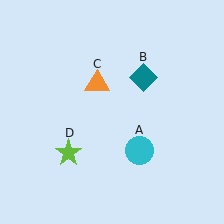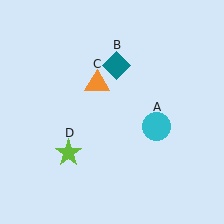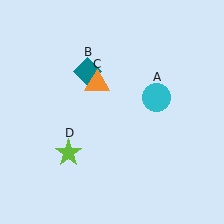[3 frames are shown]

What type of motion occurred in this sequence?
The cyan circle (object A), teal diamond (object B) rotated counterclockwise around the center of the scene.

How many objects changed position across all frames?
2 objects changed position: cyan circle (object A), teal diamond (object B).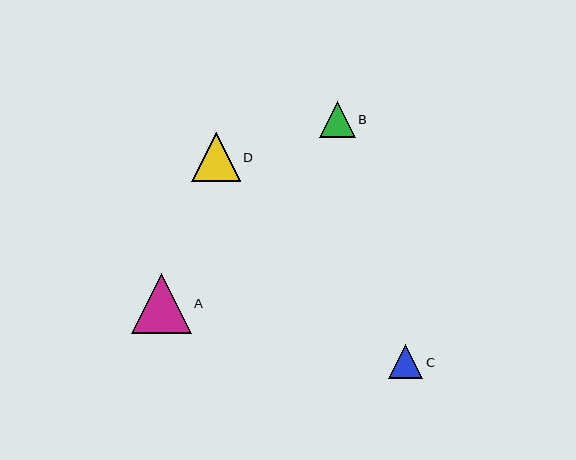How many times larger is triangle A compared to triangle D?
Triangle A is approximately 1.2 times the size of triangle D.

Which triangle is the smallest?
Triangle C is the smallest with a size of approximately 34 pixels.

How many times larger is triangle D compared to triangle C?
Triangle D is approximately 1.4 times the size of triangle C.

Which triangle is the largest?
Triangle A is the largest with a size of approximately 60 pixels.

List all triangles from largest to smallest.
From largest to smallest: A, D, B, C.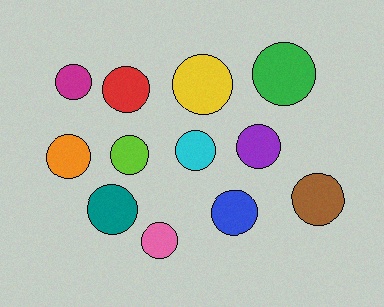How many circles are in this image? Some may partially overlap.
There are 12 circles.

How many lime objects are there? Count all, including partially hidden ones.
There is 1 lime object.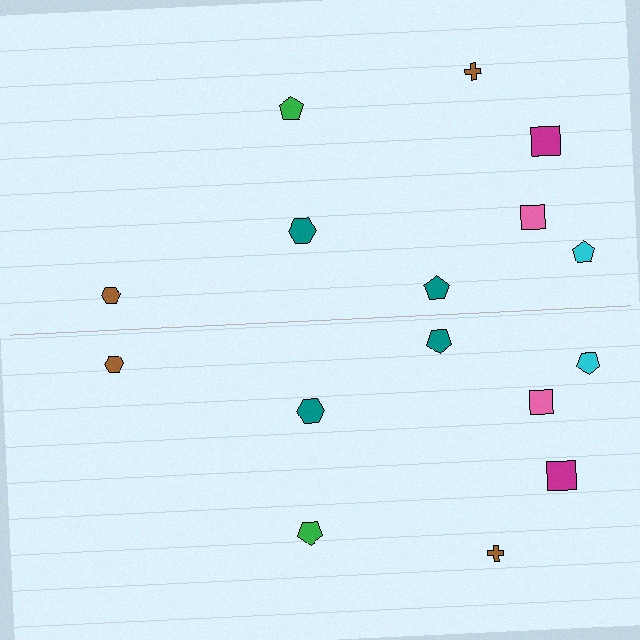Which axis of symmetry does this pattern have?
The pattern has a horizontal axis of symmetry running through the center of the image.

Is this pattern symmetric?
Yes, this pattern has bilateral (reflection) symmetry.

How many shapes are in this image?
There are 16 shapes in this image.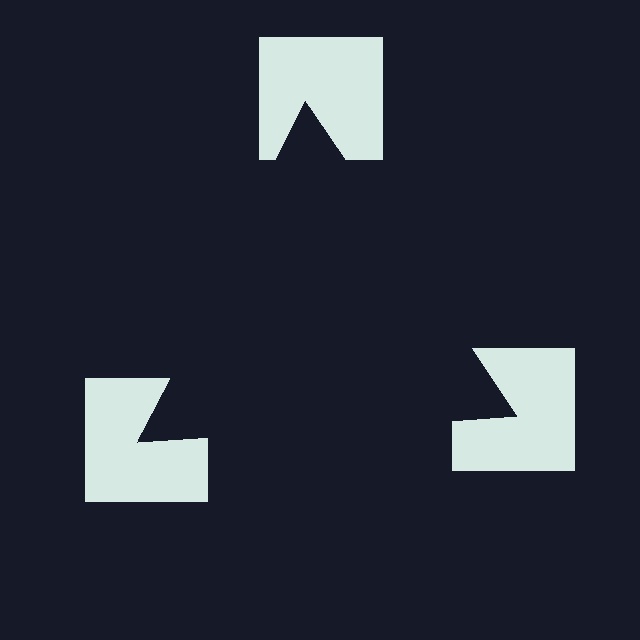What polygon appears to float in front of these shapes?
An illusory triangle — its edges are inferred from the aligned wedge cuts in the notched squares, not physically drawn.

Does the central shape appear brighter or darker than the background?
It typically appears slightly darker than the background, even though no actual brightness change is drawn.